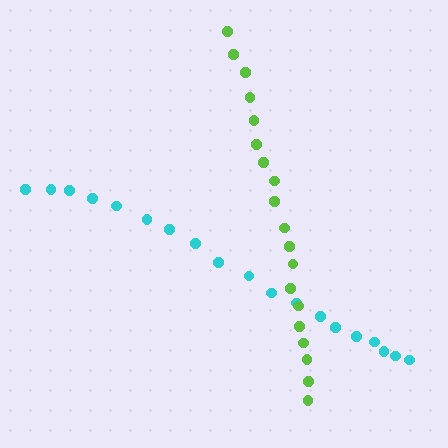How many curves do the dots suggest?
There are 2 distinct paths.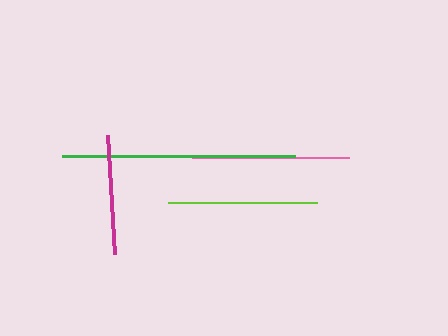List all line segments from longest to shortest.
From longest to shortest: green, pink, lime, magenta.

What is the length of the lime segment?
The lime segment is approximately 149 pixels long.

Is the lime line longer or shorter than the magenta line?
The lime line is longer than the magenta line.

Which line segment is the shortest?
The magenta line is the shortest at approximately 119 pixels.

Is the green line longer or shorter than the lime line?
The green line is longer than the lime line.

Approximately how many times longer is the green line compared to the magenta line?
The green line is approximately 2.0 times the length of the magenta line.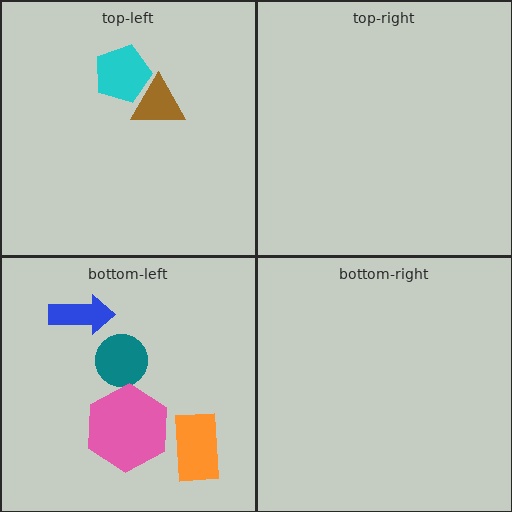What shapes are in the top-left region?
The cyan pentagon, the brown triangle.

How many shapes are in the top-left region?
2.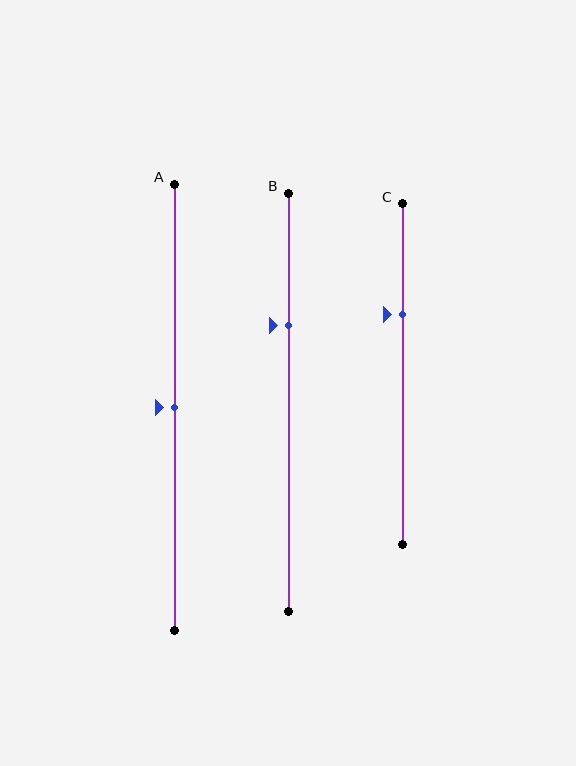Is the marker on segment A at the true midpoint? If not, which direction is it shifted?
Yes, the marker on segment A is at the true midpoint.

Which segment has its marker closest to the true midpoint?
Segment A has its marker closest to the true midpoint.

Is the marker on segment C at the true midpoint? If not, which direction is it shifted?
No, the marker on segment C is shifted upward by about 17% of the segment length.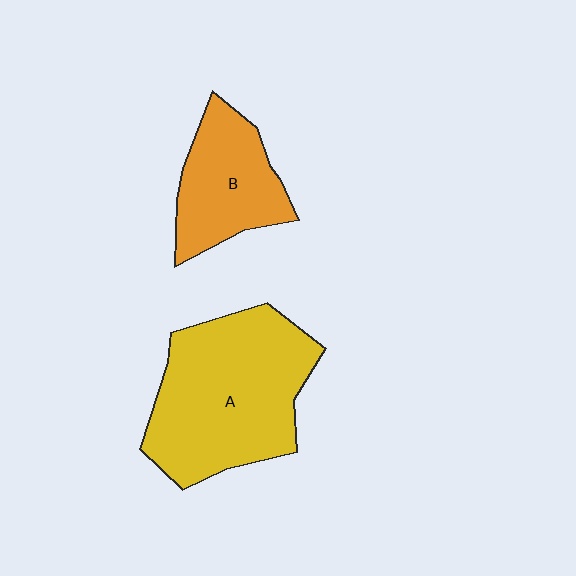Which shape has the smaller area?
Shape B (orange).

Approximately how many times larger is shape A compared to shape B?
Approximately 1.8 times.